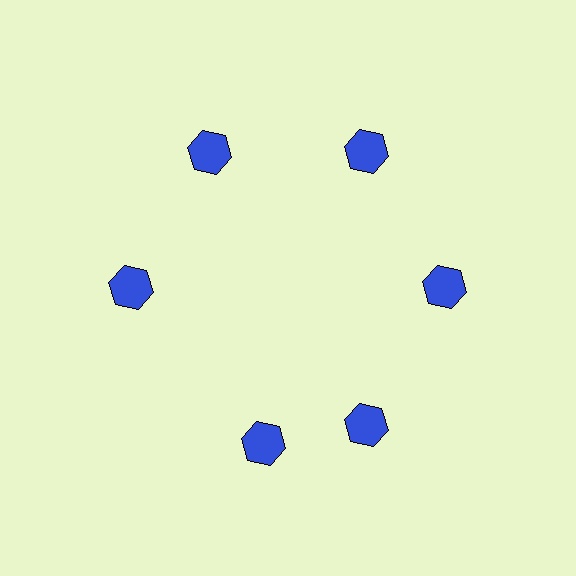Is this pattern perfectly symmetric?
No. The 6 blue hexagons are arranged in a ring, but one element near the 7 o'clock position is rotated out of alignment along the ring, breaking the 6-fold rotational symmetry.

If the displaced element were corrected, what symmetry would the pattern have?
It would have 6-fold rotational symmetry — the pattern would map onto itself every 60 degrees.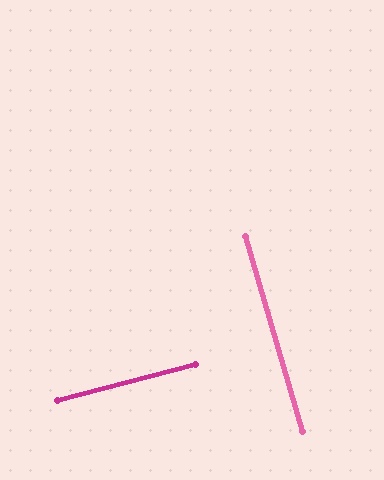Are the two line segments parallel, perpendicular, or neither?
Perpendicular — they meet at approximately 89°.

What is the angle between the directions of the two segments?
Approximately 89 degrees.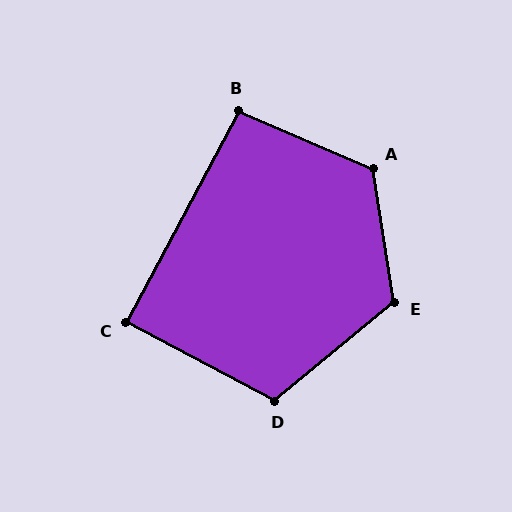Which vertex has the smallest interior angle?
C, at approximately 90 degrees.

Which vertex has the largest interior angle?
A, at approximately 122 degrees.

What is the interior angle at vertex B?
Approximately 95 degrees (approximately right).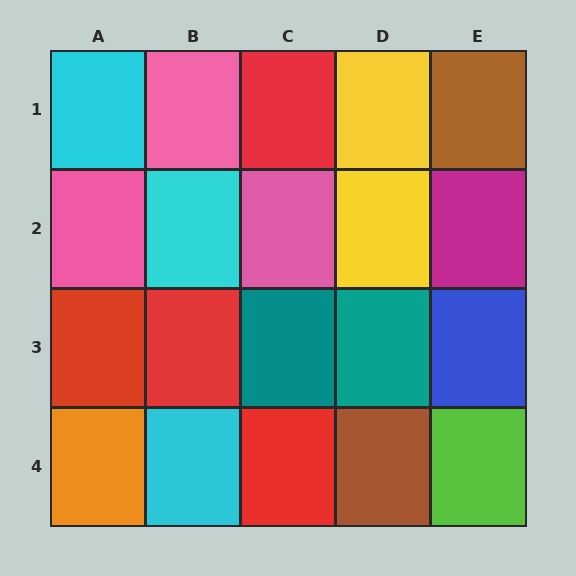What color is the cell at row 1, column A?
Cyan.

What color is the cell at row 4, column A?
Orange.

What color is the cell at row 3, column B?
Red.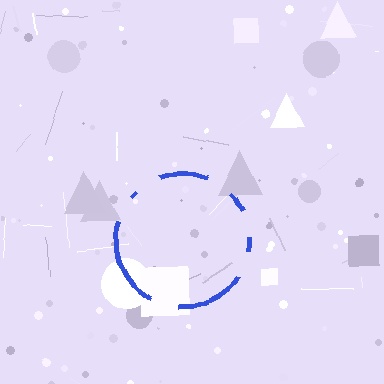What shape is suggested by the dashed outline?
The dashed outline suggests a circle.